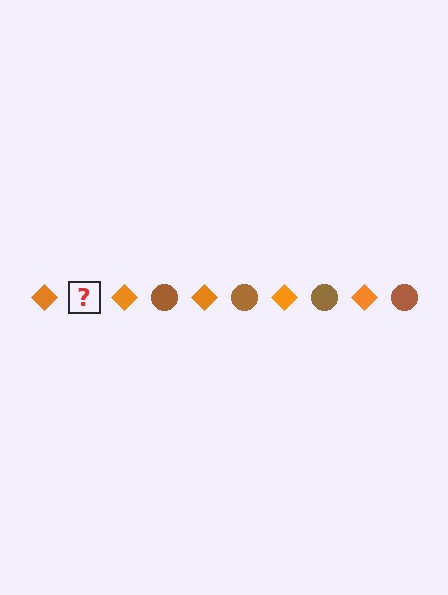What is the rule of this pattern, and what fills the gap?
The rule is that the pattern alternates between orange diamond and brown circle. The gap should be filled with a brown circle.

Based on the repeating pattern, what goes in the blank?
The blank should be a brown circle.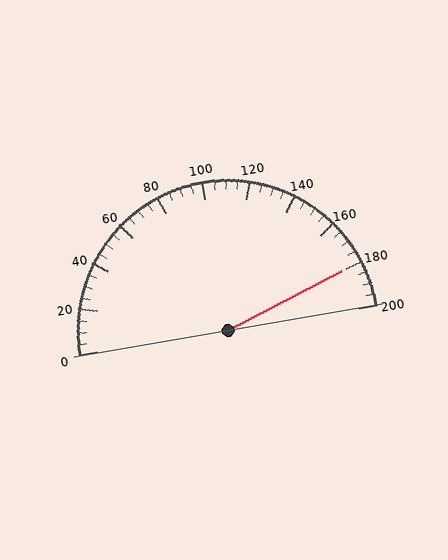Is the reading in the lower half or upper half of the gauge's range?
The reading is in the upper half of the range (0 to 200).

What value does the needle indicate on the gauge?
The needle indicates approximately 180.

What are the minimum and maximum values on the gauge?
The gauge ranges from 0 to 200.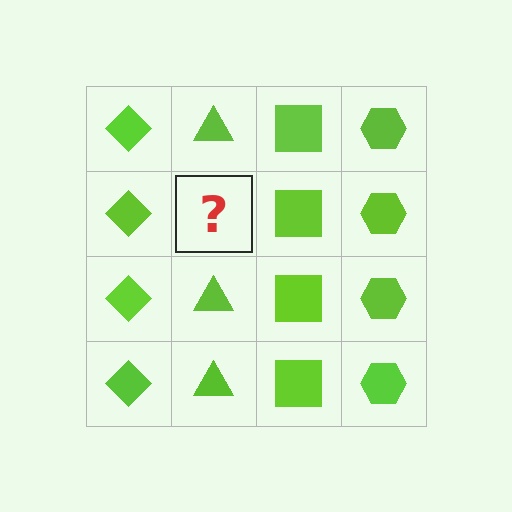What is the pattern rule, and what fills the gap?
The rule is that each column has a consistent shape. The gap should be filled with a lime triangle.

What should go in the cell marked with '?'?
The missing cell should contain a lime triangle.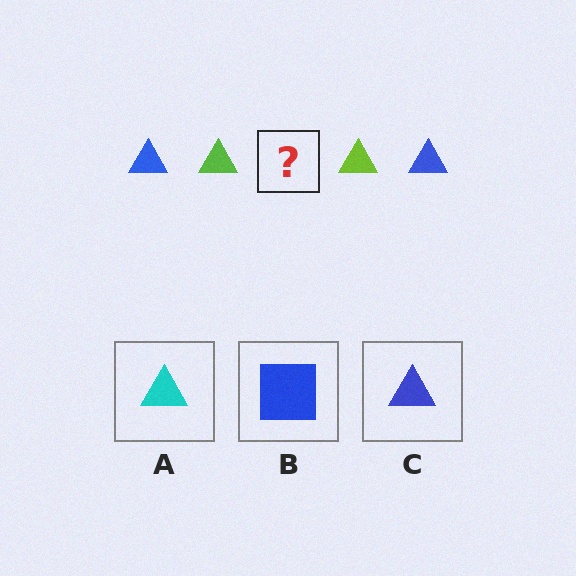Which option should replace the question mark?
Option C.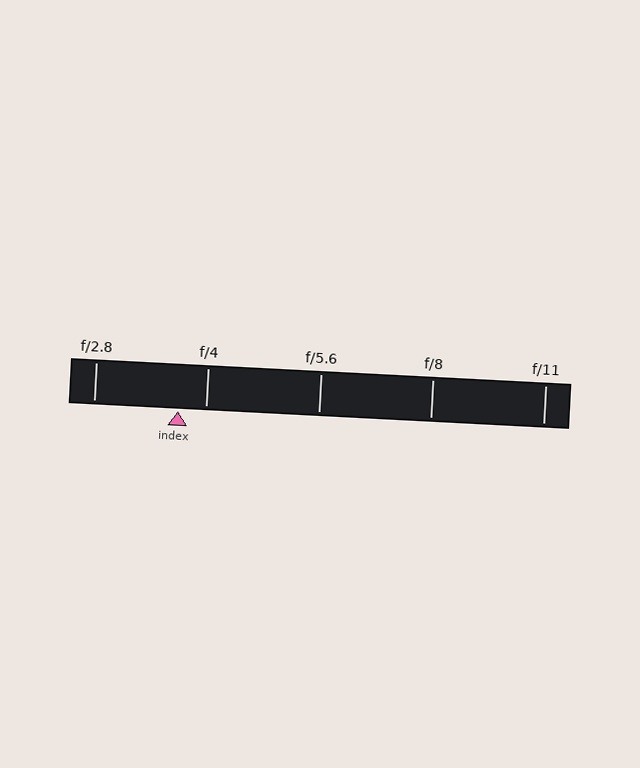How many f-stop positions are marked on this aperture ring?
There are 5 f-stop positions marked.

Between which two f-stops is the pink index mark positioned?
The index mark is between f/2.8 and f/4.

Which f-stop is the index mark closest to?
The index mark is closest to f/4.